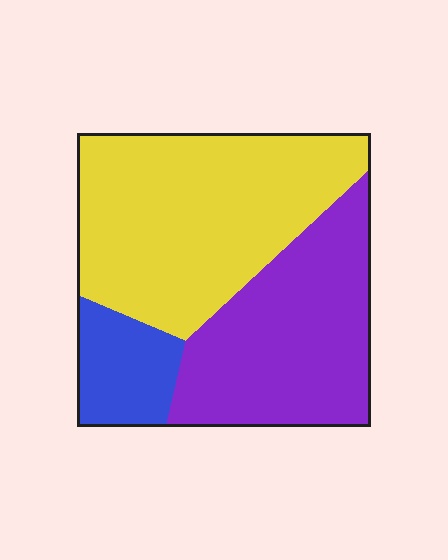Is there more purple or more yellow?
Yellow.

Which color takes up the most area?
Yellow, at roughly 50%.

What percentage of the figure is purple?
Purple covers 38% of the figure.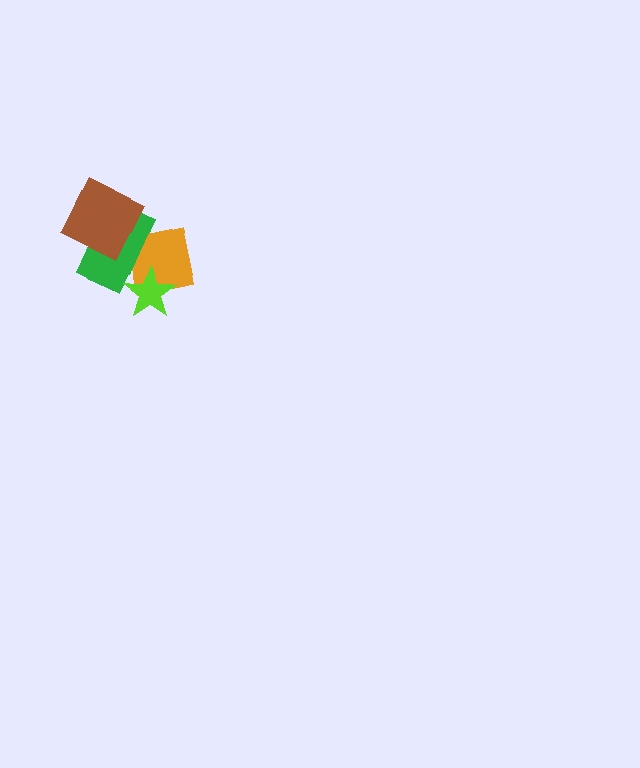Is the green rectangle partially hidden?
Yes, it is partially covered by another shape.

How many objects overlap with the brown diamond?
2 objects overlap with the brown diamond.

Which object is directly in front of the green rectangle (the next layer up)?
The lime star is directly in front of the green rectangle.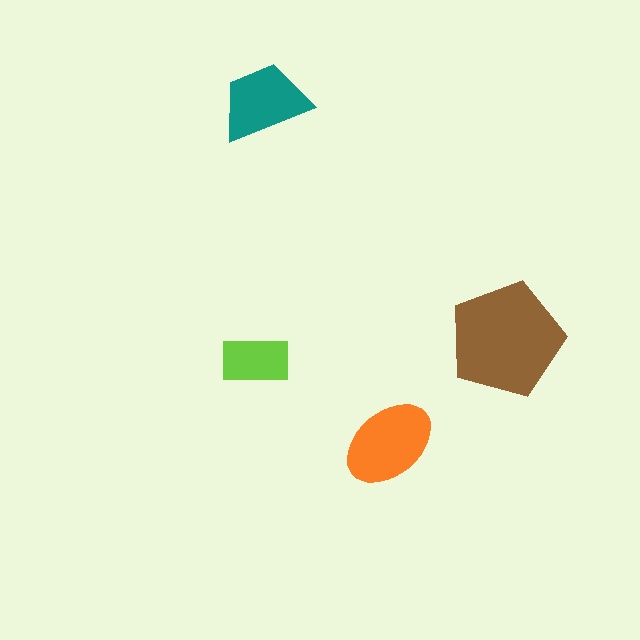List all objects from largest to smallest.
The brown pentagon, the orange ellipse, the teal trapezoid, the lime rectangle.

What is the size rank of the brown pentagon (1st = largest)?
1st.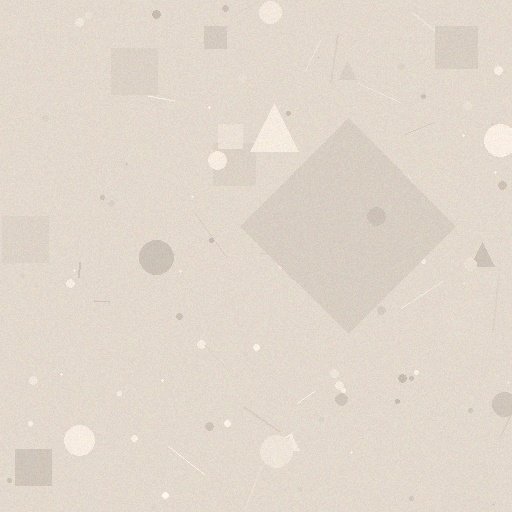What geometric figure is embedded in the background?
A diamond is embedded in the background.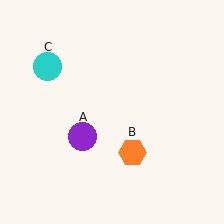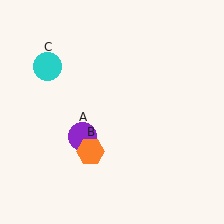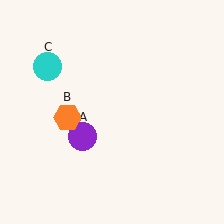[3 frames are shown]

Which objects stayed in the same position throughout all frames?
Purple circle (object A) and cyan circle (object C) remained stationary.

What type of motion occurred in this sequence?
The orange hexagon (object B) rotated clockwise around the center of the scene.